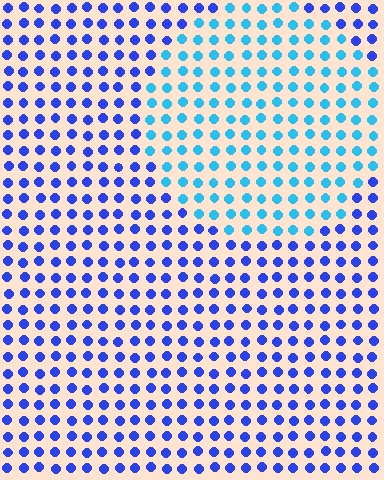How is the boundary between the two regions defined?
The boundary is defined purely by a slight shift in hue (about 40 degrees). Spacing, size, and orientation are identical on both sides.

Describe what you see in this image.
The image is filled with small blue elements in a uniform arrangement. A circle-shaped region is visible where the elements are tinted to a slightly different hue, forming a subtle color boundary.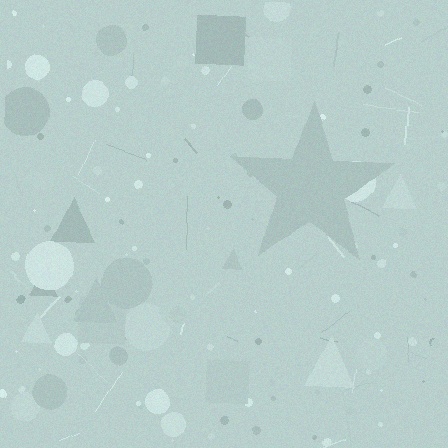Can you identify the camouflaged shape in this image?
The camouflaged shape is a star.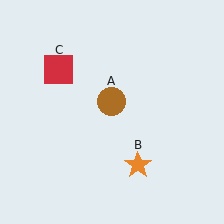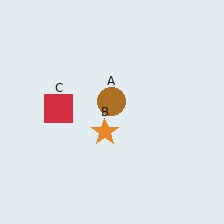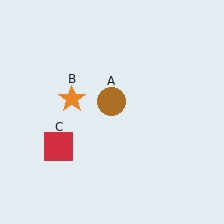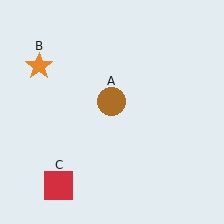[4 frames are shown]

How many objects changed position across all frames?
2 objects changed position: orange star (object B), red square (object C).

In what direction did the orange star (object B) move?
The orange star (object B) moved up and to the left.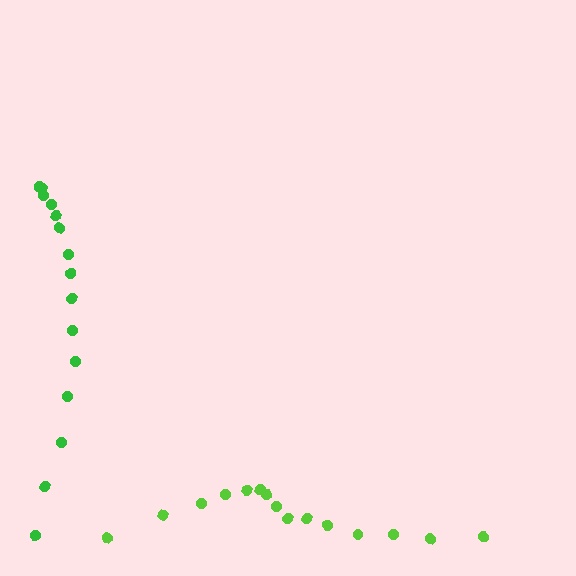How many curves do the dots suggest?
There are 2 distinct paths.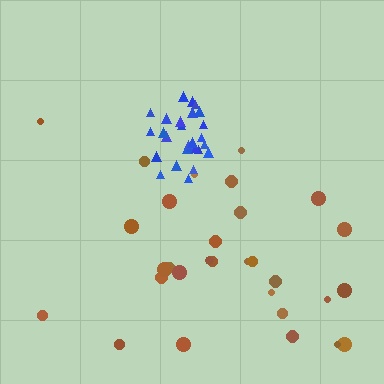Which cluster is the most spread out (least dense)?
Brown.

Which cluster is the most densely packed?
Blue.